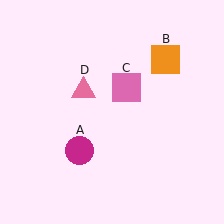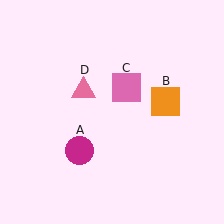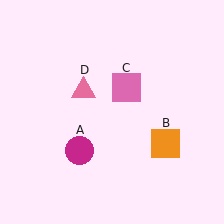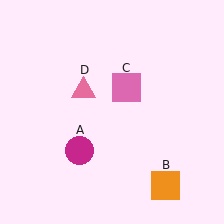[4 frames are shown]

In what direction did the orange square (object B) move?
The orange square (object B) moved down.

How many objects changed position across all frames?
1 object changed position: orange square (object B).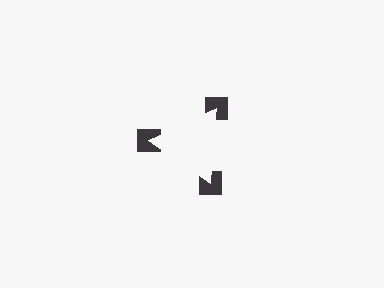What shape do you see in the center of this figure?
An illusory triangle — its edges are inferred from the aligned wedge cuts in the notched squares, not physically drawn.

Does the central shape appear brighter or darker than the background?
It typically appears slightly brighter than the background, even though no actual brightness change is drawn.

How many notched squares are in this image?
There are 3 — one at each vertex of the illusory triangle.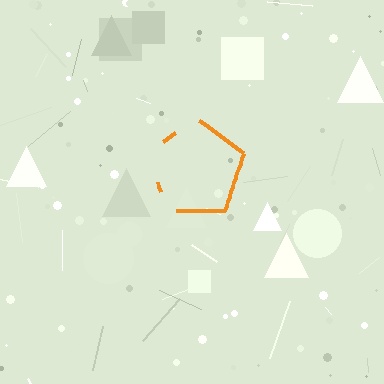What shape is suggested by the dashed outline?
The dashed outline suggests a pentagon.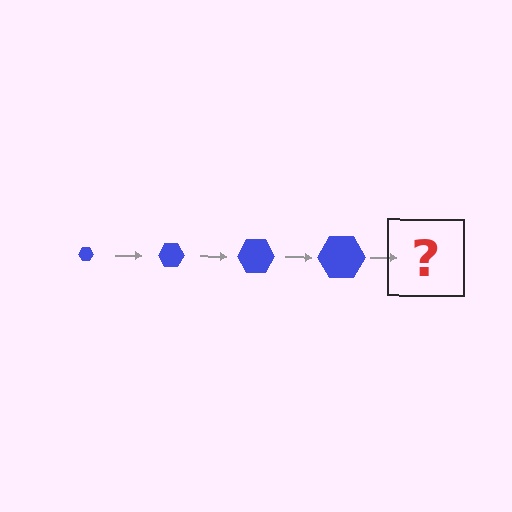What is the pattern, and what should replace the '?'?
The pattern is that the hexagon gets progressively larger each step. The '?' should be a blue hexagon, larger than the previous one.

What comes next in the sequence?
The next element should be a blue hexagon, larger than the previous one.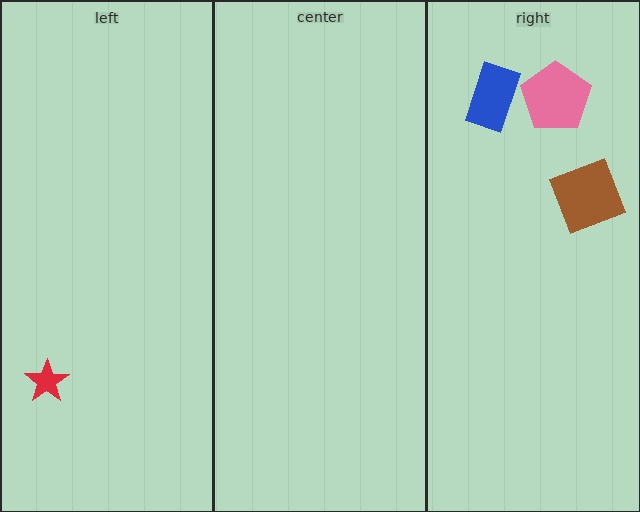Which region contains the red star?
The left region.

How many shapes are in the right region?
3.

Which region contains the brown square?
The right region.